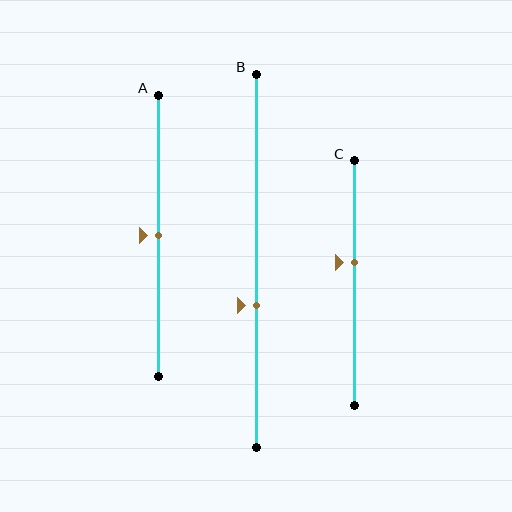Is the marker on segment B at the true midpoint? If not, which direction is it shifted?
No, the marker on segment B is shifted downward by about 12% of the segment length.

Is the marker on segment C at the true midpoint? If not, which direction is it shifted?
No, the marker on segment C is shifted upward by about 8% of the segment length.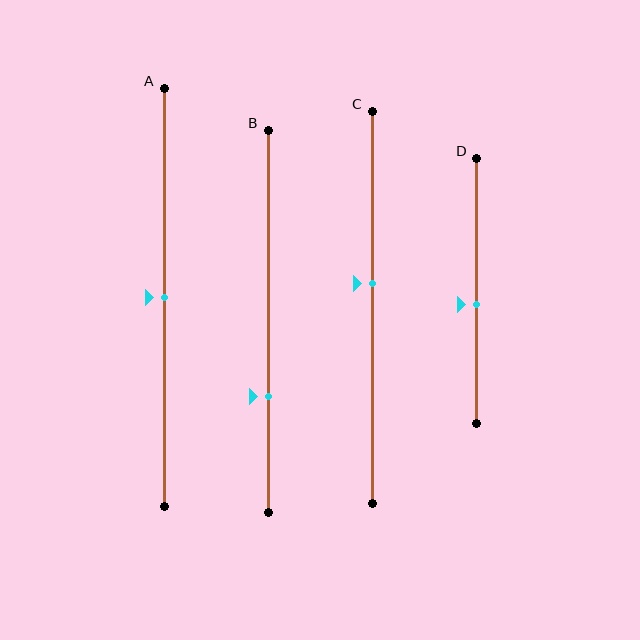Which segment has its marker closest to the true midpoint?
Segment A has its marker closest to the true midpoint.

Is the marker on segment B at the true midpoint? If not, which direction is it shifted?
No, the marker on segment B is shifted downward by about 20% of the segment length.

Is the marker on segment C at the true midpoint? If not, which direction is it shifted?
No, the marker on segment C is shifted upward by about 6% of the segment length.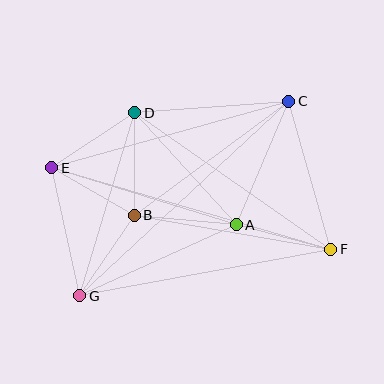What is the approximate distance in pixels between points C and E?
The distance between C and E is approximately 246 pixels.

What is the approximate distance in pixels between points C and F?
The distance between C and F is approximately 154 pixels.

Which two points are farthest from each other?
Points E and F are farthest from each other.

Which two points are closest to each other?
Points B and E are closest to each other.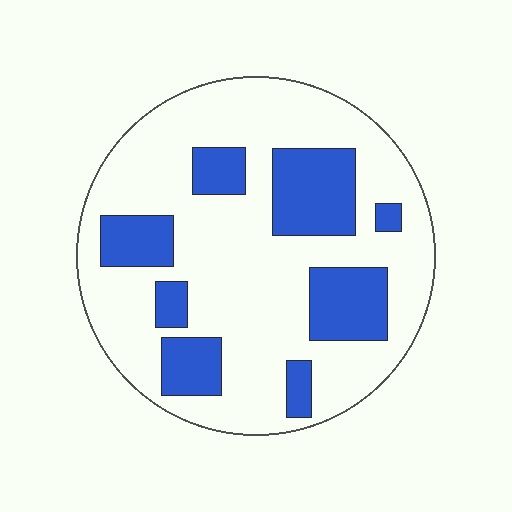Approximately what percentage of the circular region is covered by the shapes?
Approximately 25%.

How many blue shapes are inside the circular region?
8.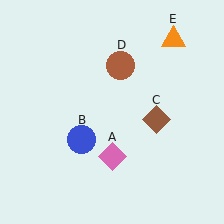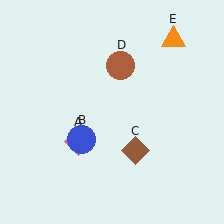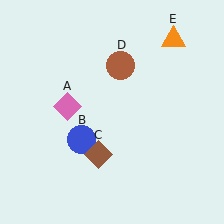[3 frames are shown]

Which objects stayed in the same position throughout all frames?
Blue circle (object B) and brown circle (object D) and orange triangle (object E) remained stationary.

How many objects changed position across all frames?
2 objects changed position: pink diamond (object A), brown diamond (object C).